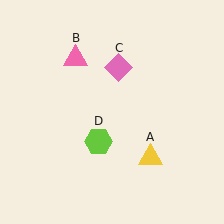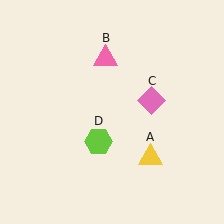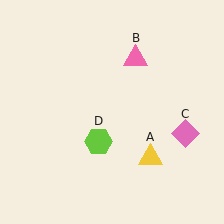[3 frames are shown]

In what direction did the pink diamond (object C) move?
The pink diamond (object C) moved down and to the right.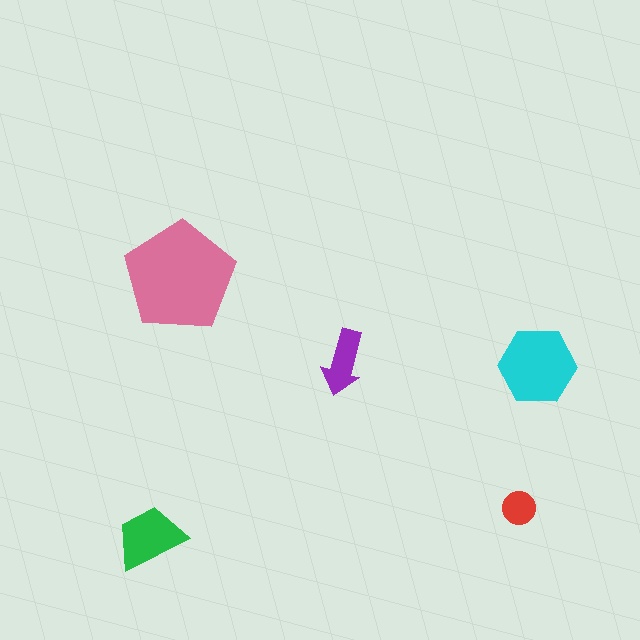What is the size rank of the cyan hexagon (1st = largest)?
2nd.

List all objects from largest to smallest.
The pink pentagon, the cyan hexagon, the green trapezoid, the purple arrow, the red circle.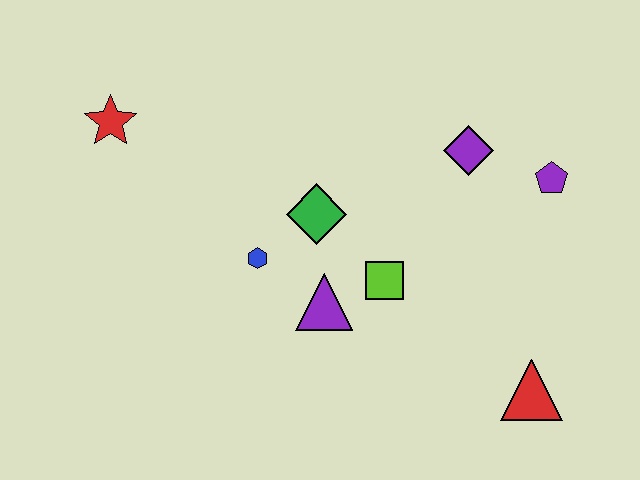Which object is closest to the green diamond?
The blue hexagon is closest to the green diamond.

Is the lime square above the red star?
No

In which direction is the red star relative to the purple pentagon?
The red star is to the left of the purple pentagon.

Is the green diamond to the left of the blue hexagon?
No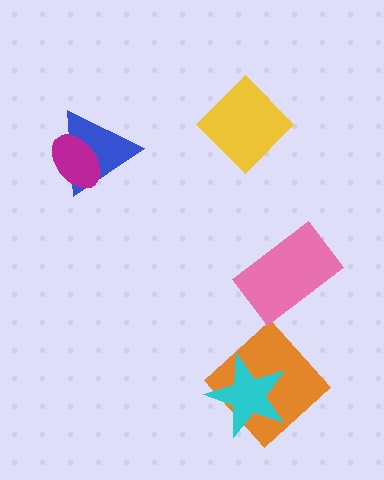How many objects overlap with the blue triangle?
1 object overlaps with the blue triangle.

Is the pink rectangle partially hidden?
No, no other shape covers it.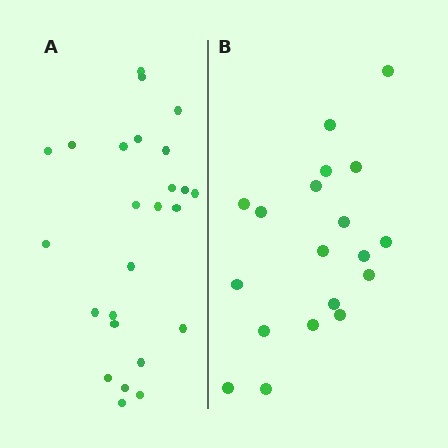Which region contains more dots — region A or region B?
Region A (the left region) has more dots.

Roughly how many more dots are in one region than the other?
Region A has about 6 more dots than region B.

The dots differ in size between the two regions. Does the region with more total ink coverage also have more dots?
No. Region B has more total ink coverage because its dots are larger, but region A actually contains more individual dots. Total area can be misleading — the number of items is what matters here.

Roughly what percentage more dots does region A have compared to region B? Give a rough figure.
About 30% more.